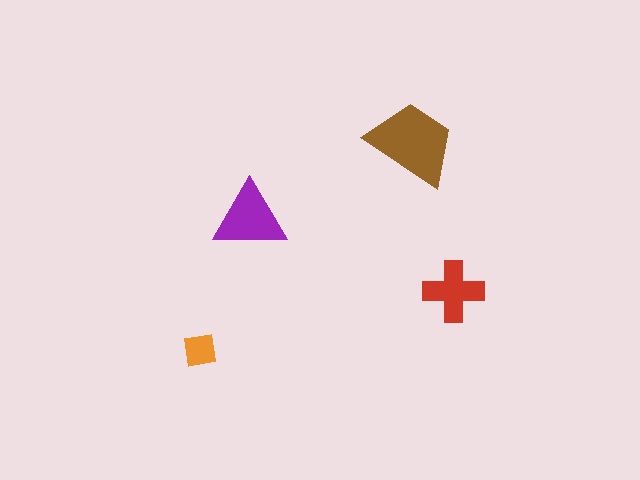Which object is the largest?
The brown trapezoid.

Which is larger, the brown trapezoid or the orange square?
The brown trapezoid.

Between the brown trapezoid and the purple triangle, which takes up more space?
The brown trapezoid.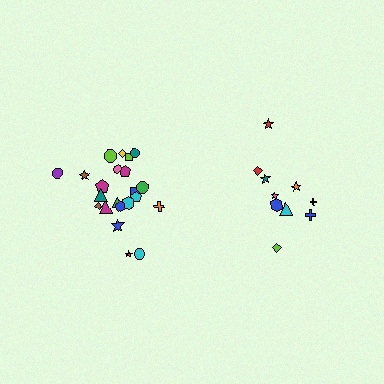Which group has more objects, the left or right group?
The left group.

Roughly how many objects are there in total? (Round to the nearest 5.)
Roughly 30 objects in total.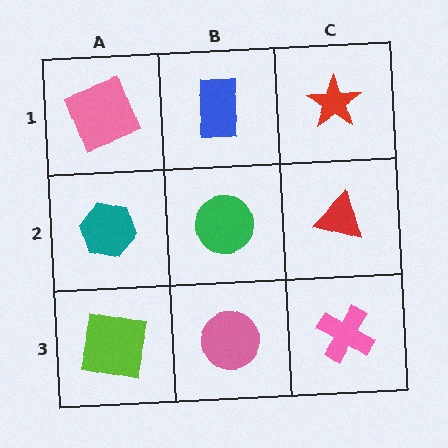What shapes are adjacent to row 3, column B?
A green circle (row 2, column B), a lime square (row 3, column A), a pink cross (row 3, column C).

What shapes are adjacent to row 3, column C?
A red triangle (row 2, column C), a pink circle (row 3, column B).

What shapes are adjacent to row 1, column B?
A green circle (row 2, column B), a pink square (row 1, column A), a red star (row 1, column C).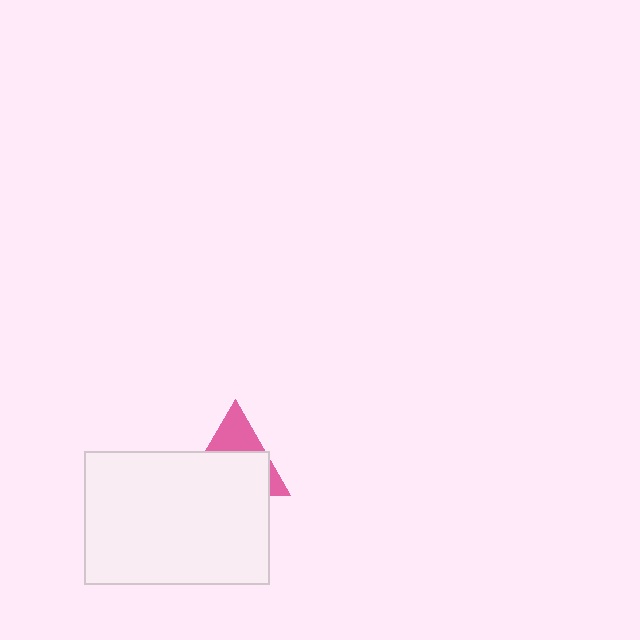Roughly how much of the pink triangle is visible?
A small part of it is visible (roughly 37%).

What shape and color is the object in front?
The object in front is a white rectangle.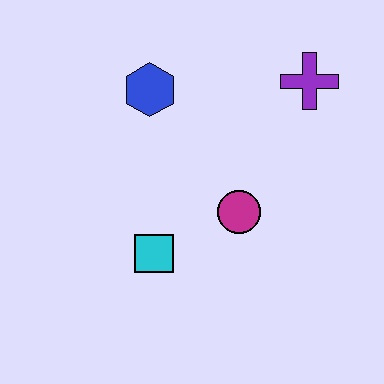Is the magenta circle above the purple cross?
No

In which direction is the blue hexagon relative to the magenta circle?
The blue hexagon is above the magenta circle.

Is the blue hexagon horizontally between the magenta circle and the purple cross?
No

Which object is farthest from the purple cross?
The cyan square is farthest from the purple cross.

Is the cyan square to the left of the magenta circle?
Yes